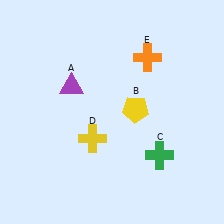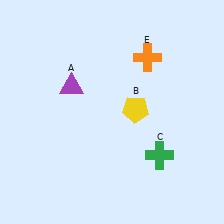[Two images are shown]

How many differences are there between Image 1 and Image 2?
There is 1 difference between the two images.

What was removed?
The yellow cross (D) was removed in Image 2.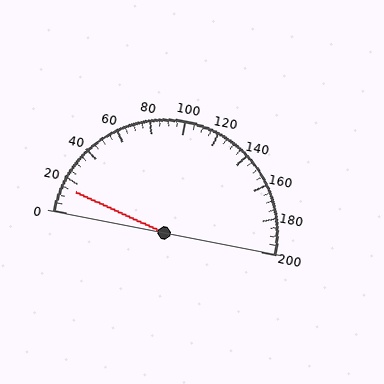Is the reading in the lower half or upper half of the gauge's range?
The reading is in the lower half of the range (0 to 200).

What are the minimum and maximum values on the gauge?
The gauge ranges from 0 to 200.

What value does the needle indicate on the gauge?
The needle indicates approximately 15.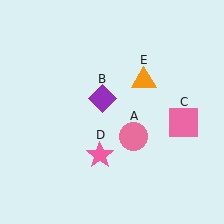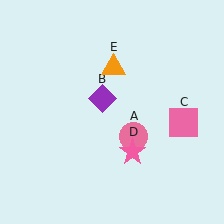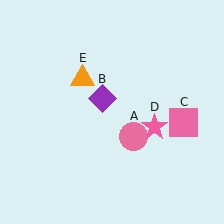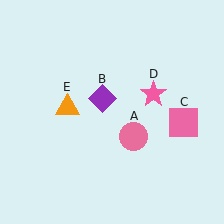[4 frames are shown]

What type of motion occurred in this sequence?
The pink star (object D), orange triangle (object E) rotated counterclockwise around the center of the scene.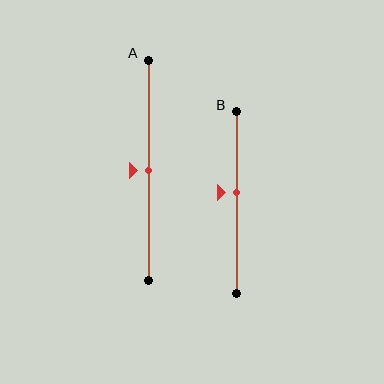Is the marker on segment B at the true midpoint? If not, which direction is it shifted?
No, the marker on segment B is shifted upward by about 5% of the segment length.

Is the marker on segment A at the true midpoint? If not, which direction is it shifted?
Yes, the marker on segment A is at the true midpoint.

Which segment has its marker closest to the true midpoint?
Segment A has its marker closest to the true midpoint.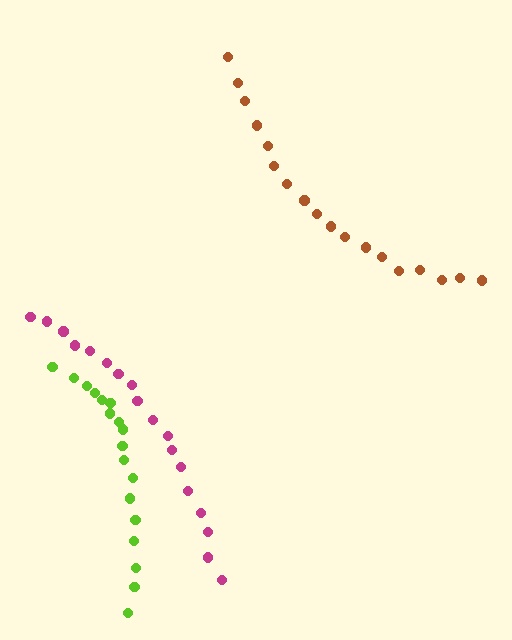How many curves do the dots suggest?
There are 3 distinct paths.